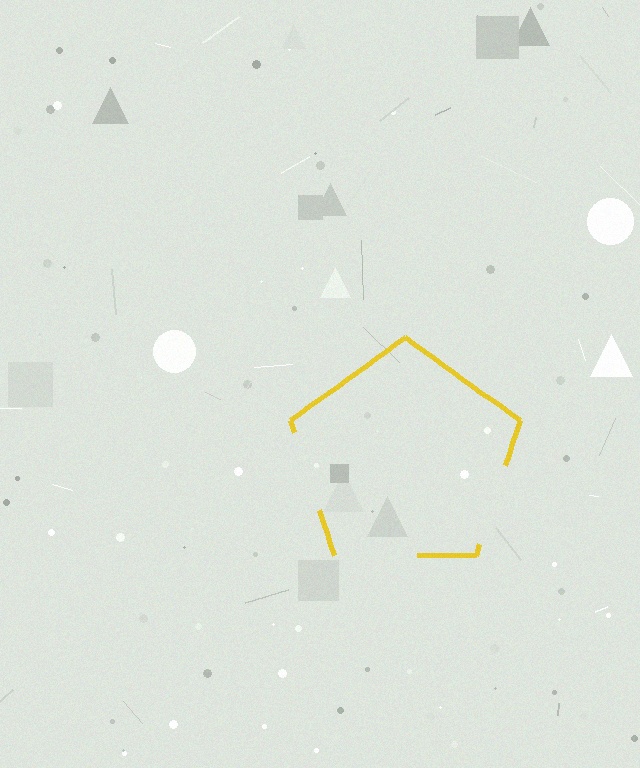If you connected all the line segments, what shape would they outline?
They would outline a pentagon.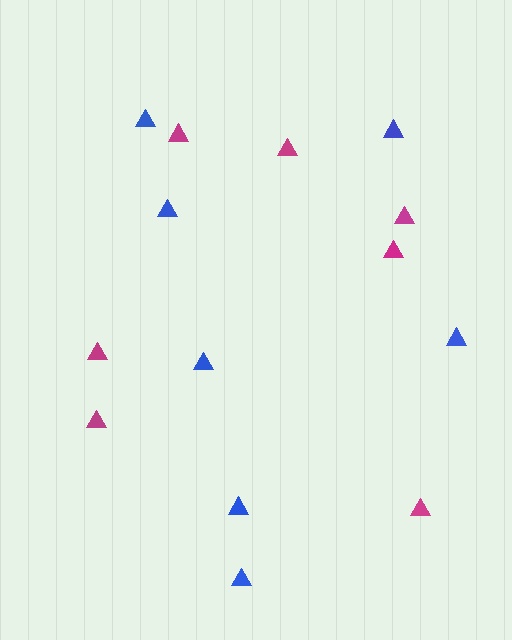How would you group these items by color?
There are 2 groups: one group of magenta triangles (7) and one group of blue triangles (7).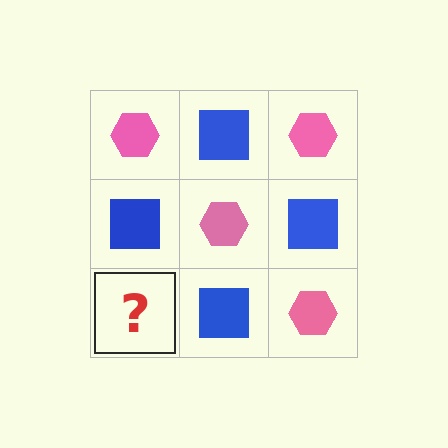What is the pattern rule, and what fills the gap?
The rule is that it alternates pink hexagon and blue square in a checkerboard pattern. The gap should be filled with a pink hexagon.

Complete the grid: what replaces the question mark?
The question mark should be replaced with a pink hexagon.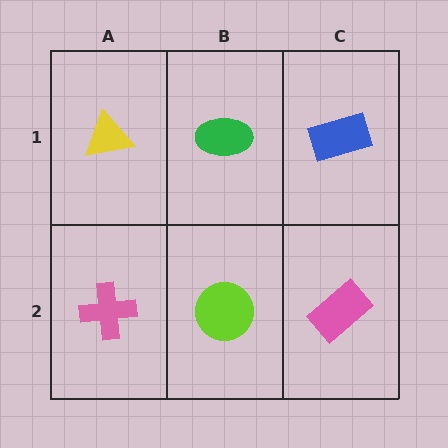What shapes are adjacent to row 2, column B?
A green ellipse (row 1, column B), a pink cross (row 2, column A), a pink rectangle (row 2, column C).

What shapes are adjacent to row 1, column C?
A pink rectangle (row 2, column C), a green ellipse (row 1, column B).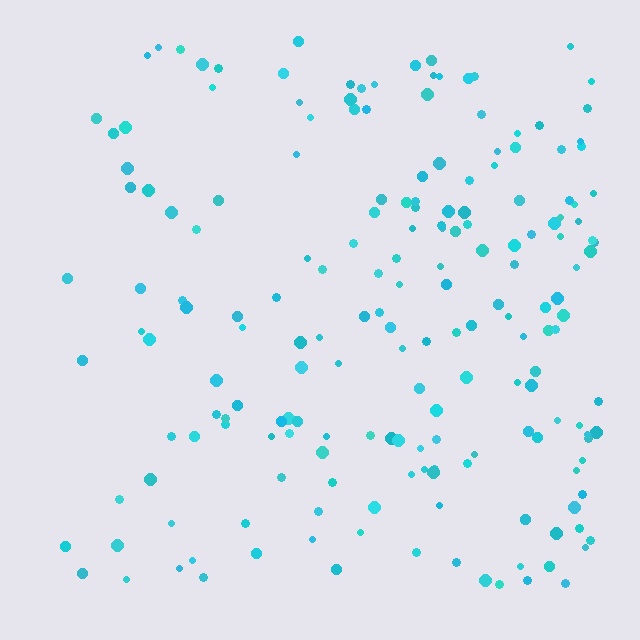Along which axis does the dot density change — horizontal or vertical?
Horizontal.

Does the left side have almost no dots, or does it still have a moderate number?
Still a moderate number, just noticeably fewer than the right.